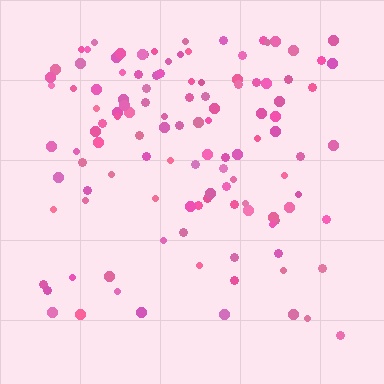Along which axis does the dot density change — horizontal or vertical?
Vertical.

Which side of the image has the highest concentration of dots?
The top.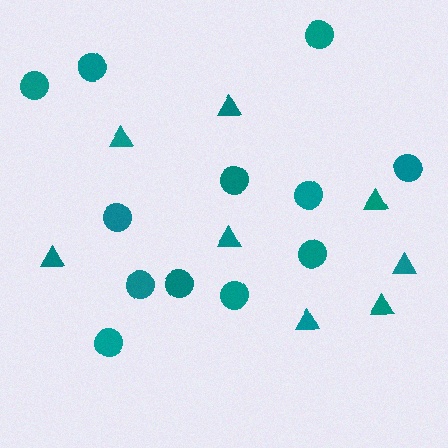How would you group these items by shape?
There are 2 groups: one group of triangles (8) and one group of circles (12).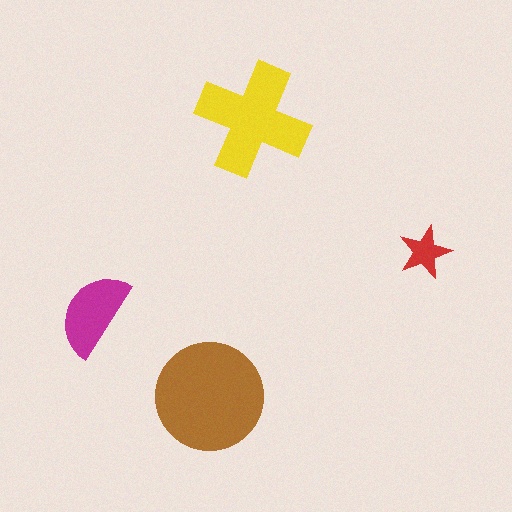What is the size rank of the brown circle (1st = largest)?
1st.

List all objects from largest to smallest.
The brown circle, the yellow cross, the magenta semicircle, the red star.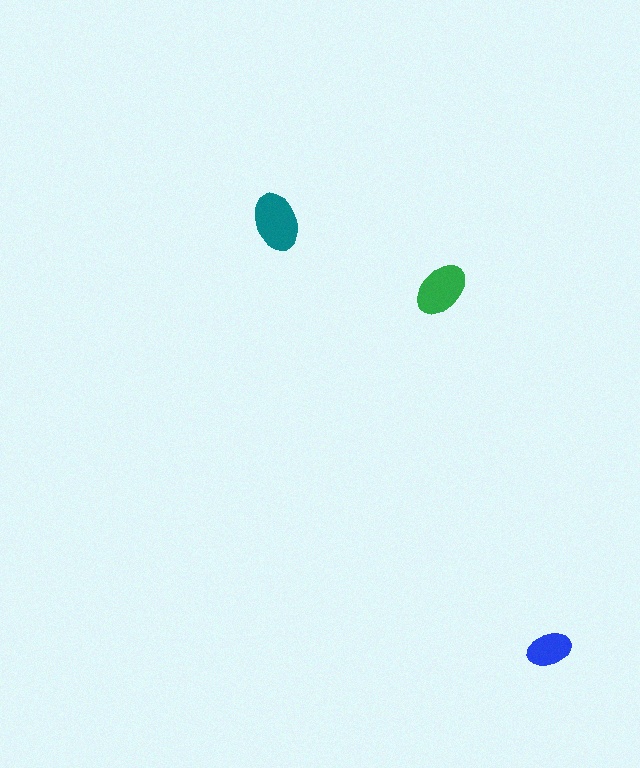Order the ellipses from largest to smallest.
the teal one, the green one, the blue one.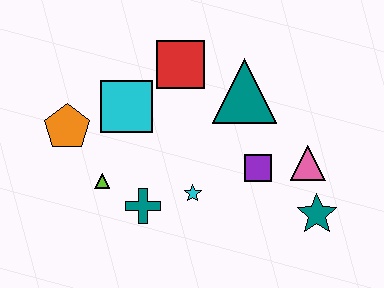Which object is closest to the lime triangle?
The teal cross is closest to the lime triangle.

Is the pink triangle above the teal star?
Yes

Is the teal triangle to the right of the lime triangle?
Yes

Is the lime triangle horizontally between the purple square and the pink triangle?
No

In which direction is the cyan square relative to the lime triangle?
The cyan square is above the lime triangle.